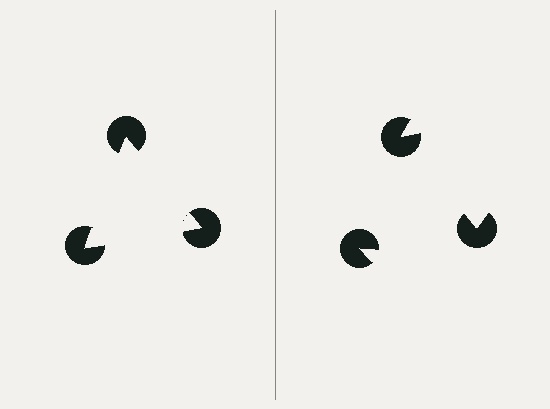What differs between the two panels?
The pac-man discs are positioned identically on both sides; only the wedge orientations differ. On the left they align to a triangle; on the right they are misaligned.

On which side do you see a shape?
An illusory triangle appears on the left side. On the right side the wedge cuts are rotated, so no coherent shape forms.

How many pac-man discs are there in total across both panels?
6 — 3 on each side.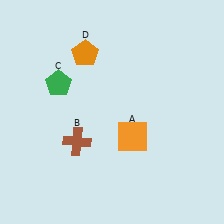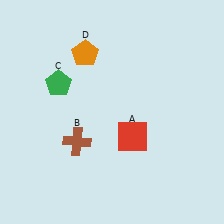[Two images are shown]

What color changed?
The square (A) changed from orange in Image 1 to red in Image 2.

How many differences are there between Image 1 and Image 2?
There is 1 difference between the two images.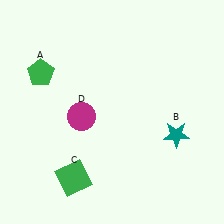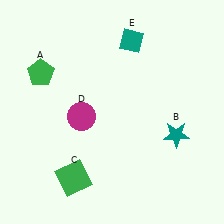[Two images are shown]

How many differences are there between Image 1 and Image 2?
There is 1 difference between the two images.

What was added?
A teal diamond (E) was added in Image 2.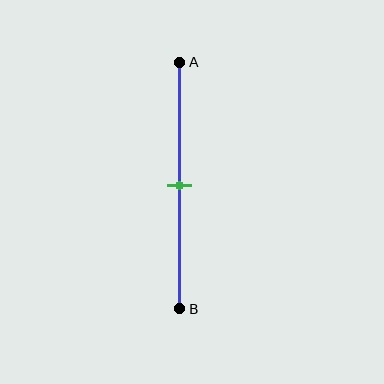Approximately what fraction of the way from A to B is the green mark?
The green mark is approximately 50% of the way from A to B.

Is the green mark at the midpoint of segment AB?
Yes, the mark is approximately at the midpoint.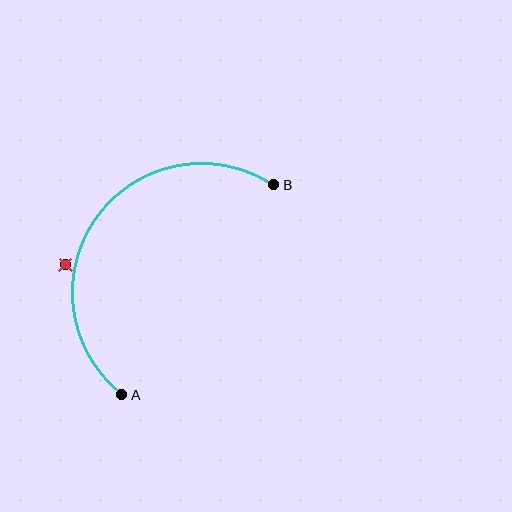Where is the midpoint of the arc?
The arc midpoint is the point on the curve farthest from the straight line joining A and B. It sits above and to the left of that line.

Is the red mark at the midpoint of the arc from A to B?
No — the red mark does not lie on the arc at all. It sits slightly outside the curve.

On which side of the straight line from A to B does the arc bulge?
The arc bulges above and to the left of the straight line connecting A and B.